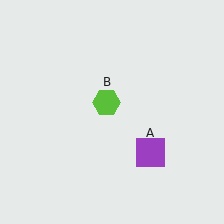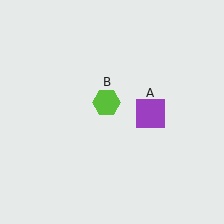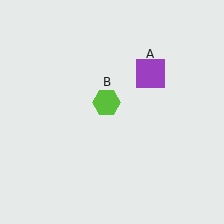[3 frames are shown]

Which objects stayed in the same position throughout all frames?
Lime hexagon (object B) remained stationary.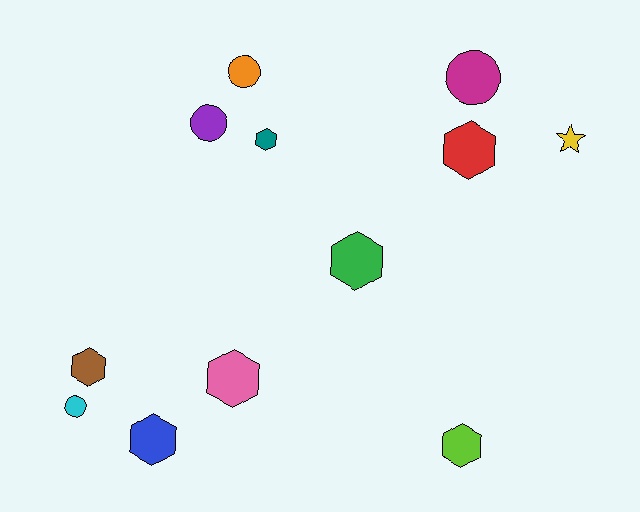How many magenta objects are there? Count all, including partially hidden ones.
There is 1 magenta object.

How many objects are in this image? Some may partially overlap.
There are 12 objects.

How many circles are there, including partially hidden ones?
There are 4 circles.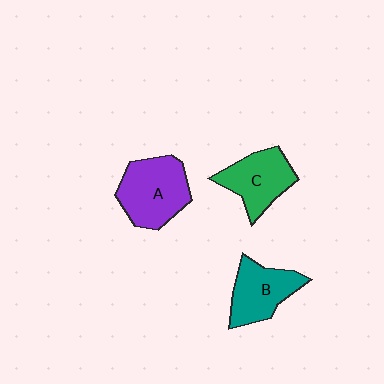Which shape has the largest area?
Shape A (purple).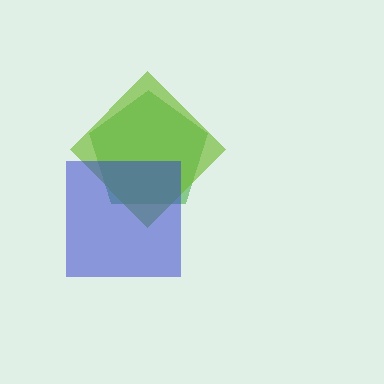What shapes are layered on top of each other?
The layered shapes are: a green pentagon, a lime diamond, a blue square.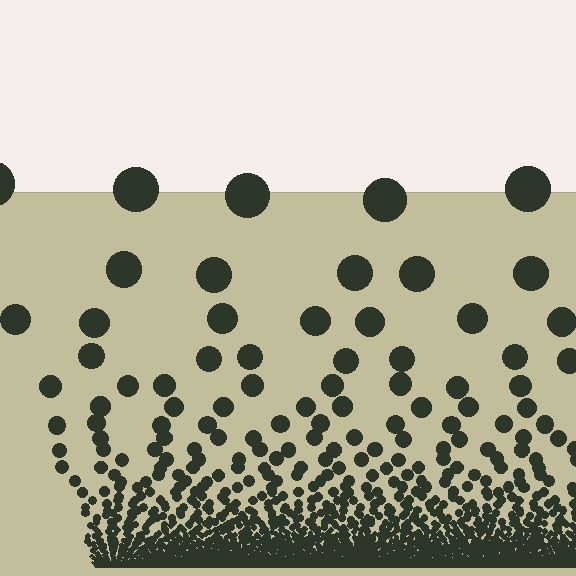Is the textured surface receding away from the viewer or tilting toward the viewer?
The surface appears to tilt toward the viewer. Texture elements get larger and sparser toward the top.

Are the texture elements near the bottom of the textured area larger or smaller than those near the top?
Smaller. The gradient is inverted — elements near the bottom are smaller and denser.